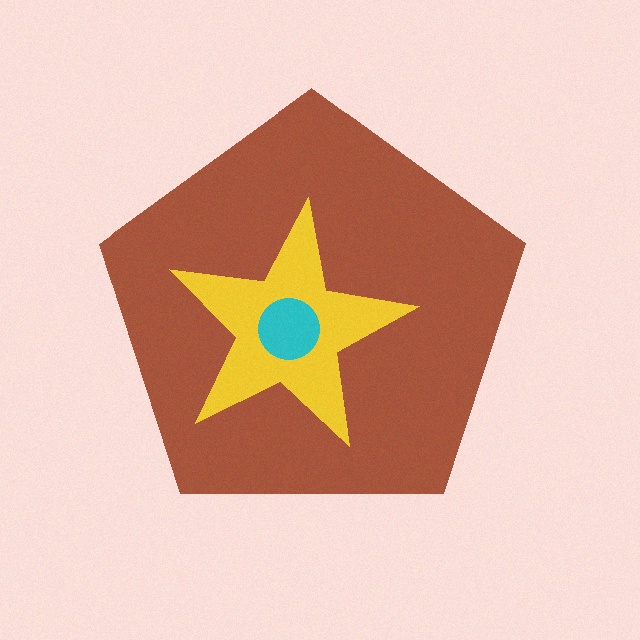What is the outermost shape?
The brown pentagon.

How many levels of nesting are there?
3.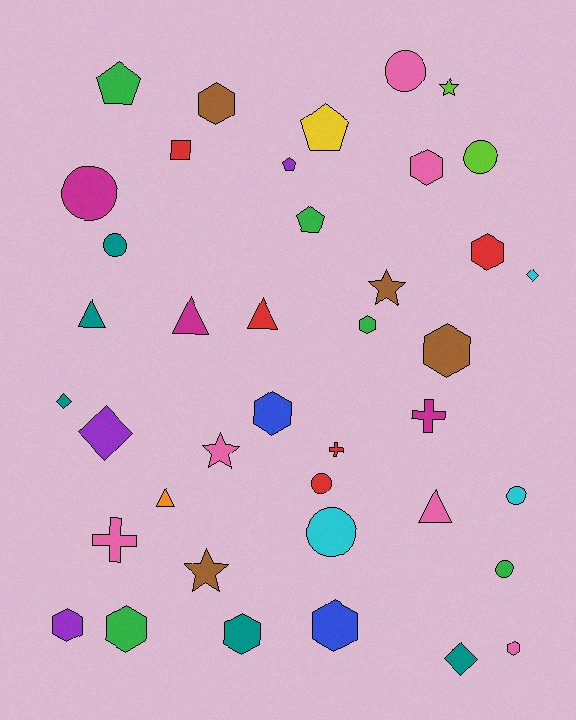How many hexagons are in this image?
There are 11 hexagons.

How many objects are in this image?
There are 40 objects.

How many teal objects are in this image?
There are 5 teal objects.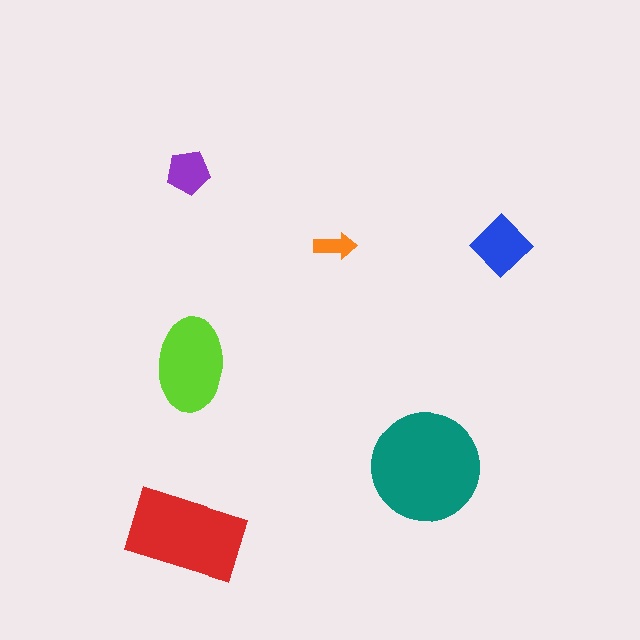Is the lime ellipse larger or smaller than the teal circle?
Smaller.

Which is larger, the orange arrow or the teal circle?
The teal circle.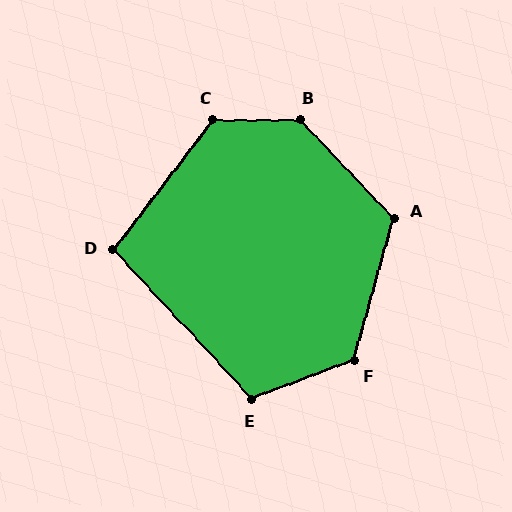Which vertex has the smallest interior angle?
D, at approximately 100 degrees.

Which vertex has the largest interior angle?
B, at approximately 134 degrees.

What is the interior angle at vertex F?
Approximately 126 degrees (obtuse).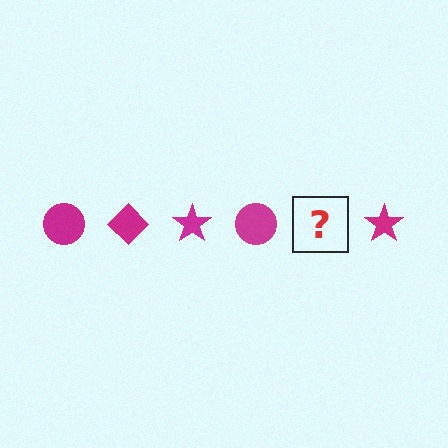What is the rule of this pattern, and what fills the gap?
The rule is that the pattern cycles through circle, diamond, star shapes in magenta. The gap should be filled with a magenta diamond.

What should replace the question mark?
The question mark should be replaced with a magenta diamond.